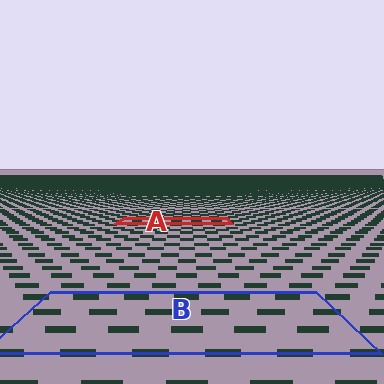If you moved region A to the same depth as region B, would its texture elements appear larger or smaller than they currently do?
They would appear larger. At a closer depth, the same texture elements are projected at a bigger on-screen size.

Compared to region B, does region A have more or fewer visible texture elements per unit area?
Region A has more texture elements per unit area — they are packed more densely because it is farther away.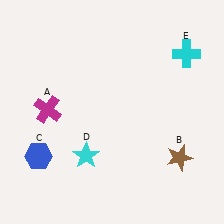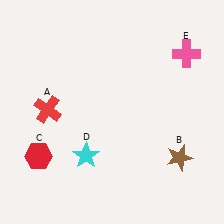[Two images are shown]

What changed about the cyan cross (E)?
In Image 1, E is cyan. In Image 2, it changed to pink.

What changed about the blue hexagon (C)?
In Image 1, C is blue. In Image 2, it changed to red.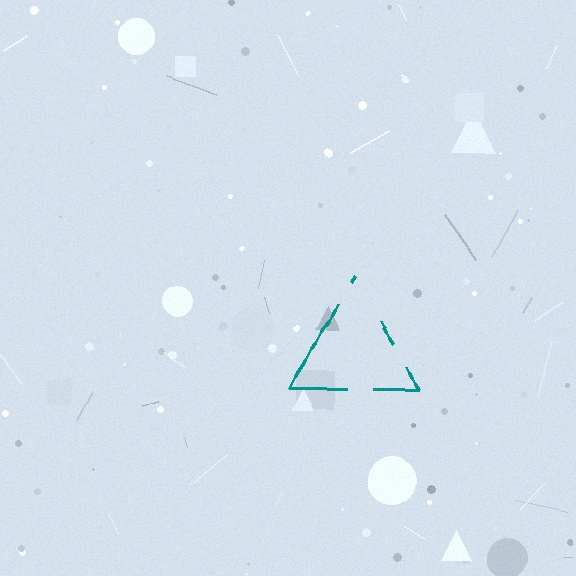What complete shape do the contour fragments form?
The contour fragments form a triangle.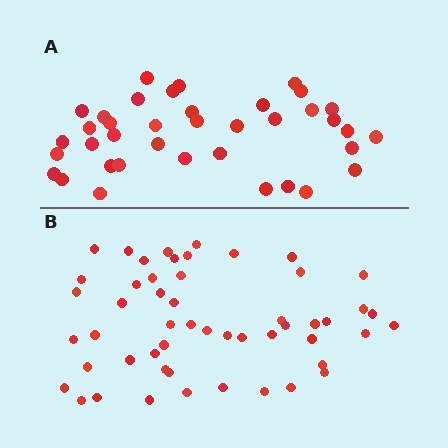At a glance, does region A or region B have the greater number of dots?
Region B (the bottom region) has more dots.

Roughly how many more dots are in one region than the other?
Region B has approximately 15 more dots than region A.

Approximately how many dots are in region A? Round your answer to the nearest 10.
About 40 dots. (The exact count is 38, which rounds to 40.)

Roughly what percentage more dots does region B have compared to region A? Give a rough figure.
About 35% more.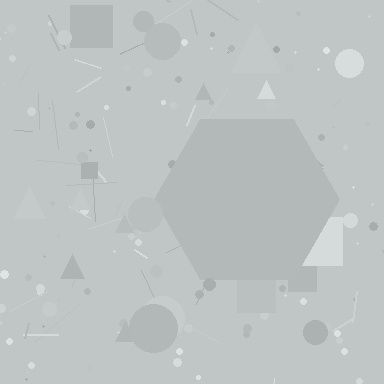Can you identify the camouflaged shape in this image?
The camouflaged shape is a hexagon.